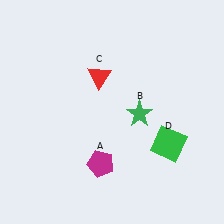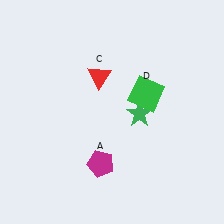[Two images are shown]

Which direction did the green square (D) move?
The green square (D) moved up.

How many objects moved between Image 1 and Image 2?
1 object moved between the two images.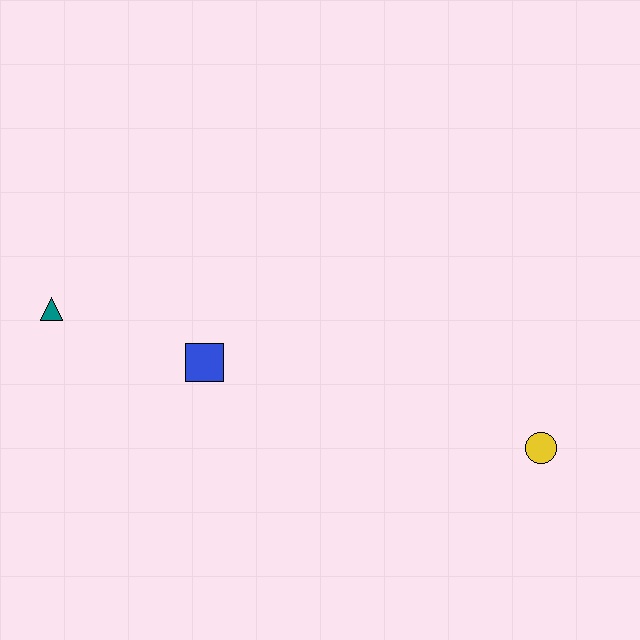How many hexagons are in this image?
There are no hexagons.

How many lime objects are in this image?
There are no lime objects.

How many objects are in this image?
There are 3 objects.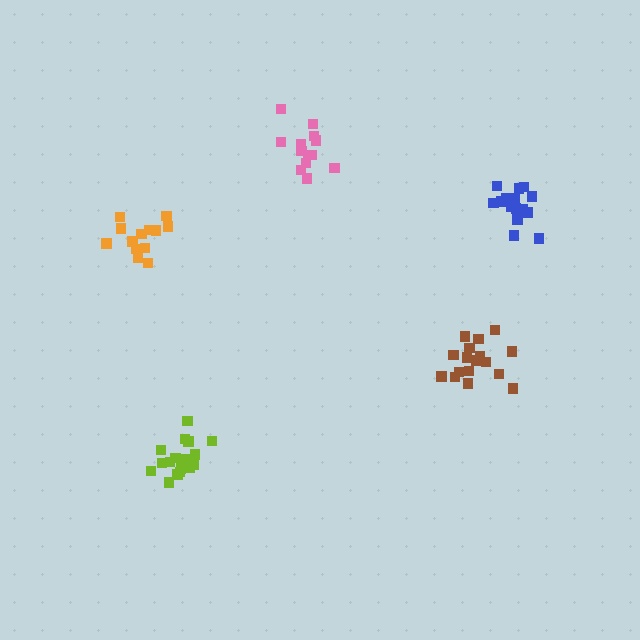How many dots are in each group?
Group 1: 17 dots, Group 2: 13 dots, Group 3: 13 dots, Group 4: 19 dots, Group 5: 18 dots (80 total).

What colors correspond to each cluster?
The clusters are colored: brown, orange, pink, blue, lime.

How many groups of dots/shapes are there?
There are 5 groups.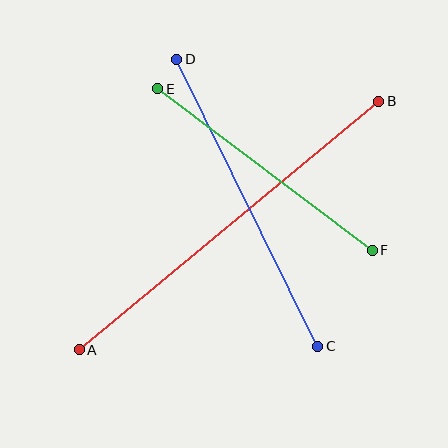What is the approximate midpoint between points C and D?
The midpoint is at approximately (247, 203) pixels.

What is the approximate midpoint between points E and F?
The midpoint is at approximately (265, 170) pixels.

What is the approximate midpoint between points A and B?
The midpoint is at approximately (229, 226) pixels.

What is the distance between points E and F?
The distance is approximately 268 pixels.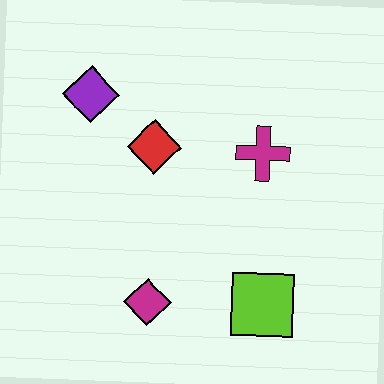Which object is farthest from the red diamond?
The lime square is farthest from the red diamond.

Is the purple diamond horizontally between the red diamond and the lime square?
No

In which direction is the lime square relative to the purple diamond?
The lime square is below the purple diamond.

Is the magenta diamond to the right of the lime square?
No